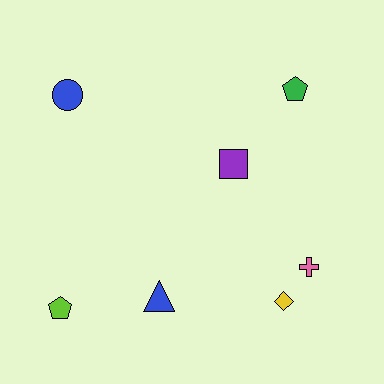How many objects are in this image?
There are 7 objects.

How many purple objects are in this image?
There is 1 purple object.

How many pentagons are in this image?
There are 2 pentagons.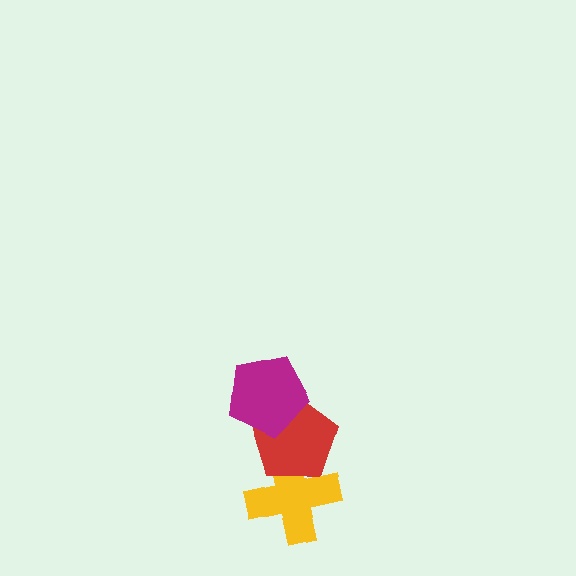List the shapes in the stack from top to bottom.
From top to bottom: the magenta pentagon, the red pentagon, the yellow cross.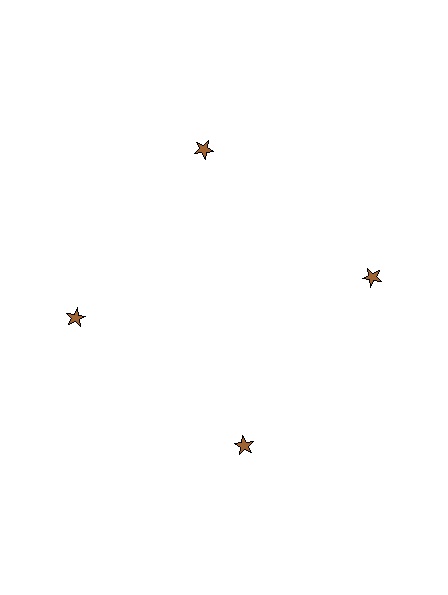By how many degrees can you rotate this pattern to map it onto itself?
The pattern maps onto itself every 90 degrees of rotation.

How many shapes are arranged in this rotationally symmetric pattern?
There are 4 shapes, arranged in 4 groups of 1.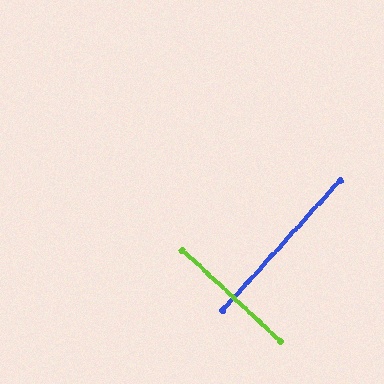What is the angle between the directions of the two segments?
Approximately 89 degrees.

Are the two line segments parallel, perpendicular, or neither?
Perpendicular — they meet at approximately 89°.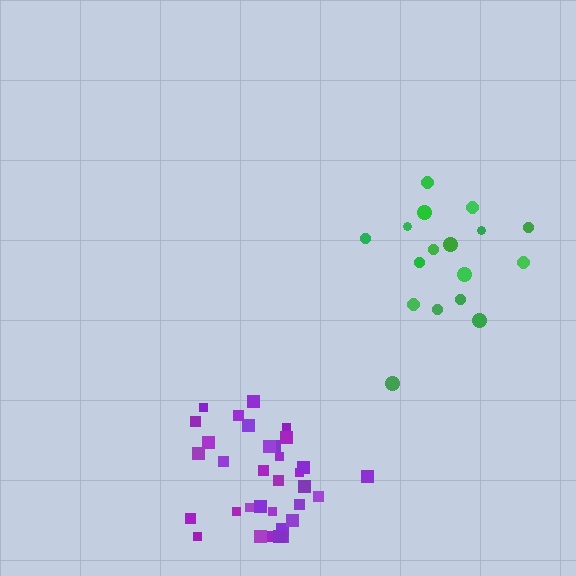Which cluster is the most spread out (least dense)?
Green.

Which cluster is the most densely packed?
Purple.